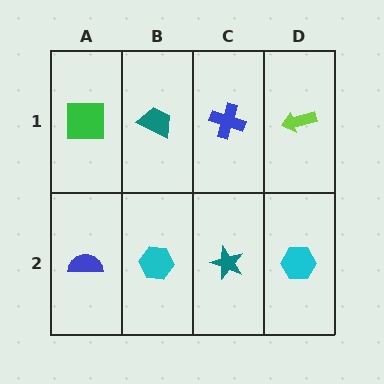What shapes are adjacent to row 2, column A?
A green square (row 1, column A), a cyan hexagon (row 2, column B).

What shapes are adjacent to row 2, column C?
A blue cross (row 1, column C), a cyan hexagon (row 2, column B), a cyan hexagon (row 2, column D).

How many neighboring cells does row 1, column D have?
2.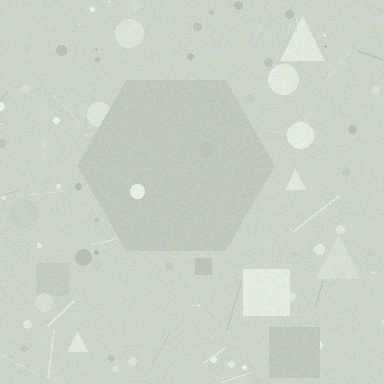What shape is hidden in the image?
A hexagon is hidden in the image.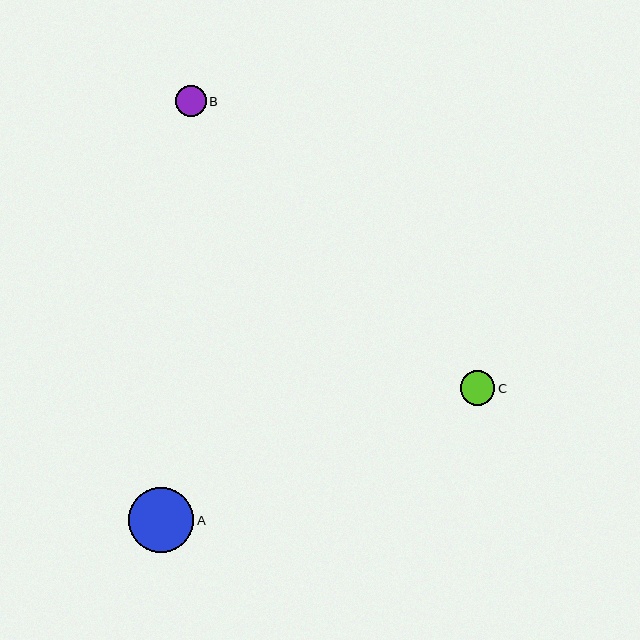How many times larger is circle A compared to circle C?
Circle A is approximately 1.9 times the size of circle C.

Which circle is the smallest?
Circle B is the smallest with a size of approximately 30 pixels.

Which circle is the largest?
Circle A is the largest with a size of approximately 65 pixels.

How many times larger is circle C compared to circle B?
Circle C is approximately 1.1 times the size of circle B.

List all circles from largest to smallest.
From largest to smallest: A, C, B.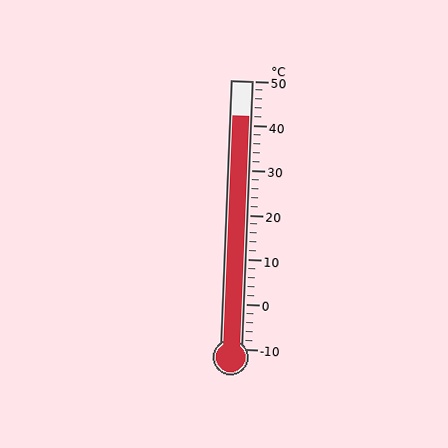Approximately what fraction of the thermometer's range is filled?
The thermometer is filled to approximately 85% of its range.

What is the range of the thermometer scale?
The thermometer scale ranges from -10°C to 50°C.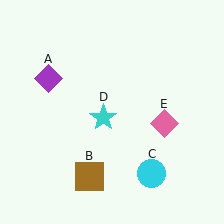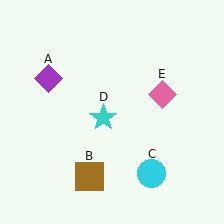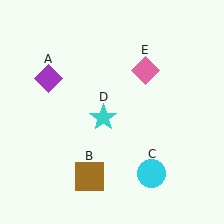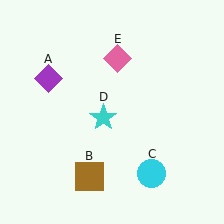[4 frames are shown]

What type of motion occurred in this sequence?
The pink diamond (object E) rotated counterclockwise around the center of the scene.